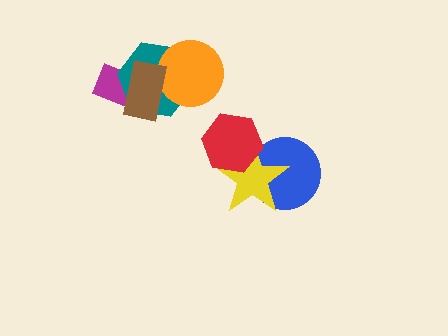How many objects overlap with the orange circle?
2 objects overlap with the orange circle.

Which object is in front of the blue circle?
The yellow star is in front of the blue circle.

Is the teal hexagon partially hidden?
Yes, it is partially covered by another shape.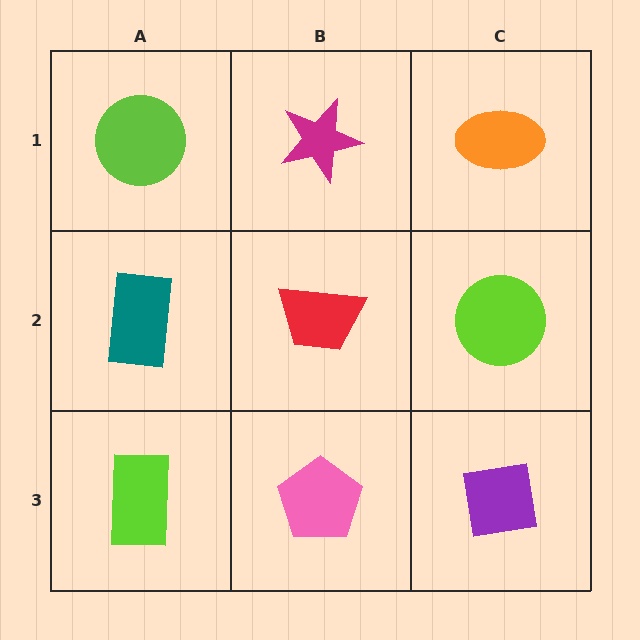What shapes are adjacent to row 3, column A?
A teal rectangle (row 2, column A), a pink pentagon (row 3, column B).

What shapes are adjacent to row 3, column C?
A lime circle (row 2, column C), a pink pentagon (row 3, column B).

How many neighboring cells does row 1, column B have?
3.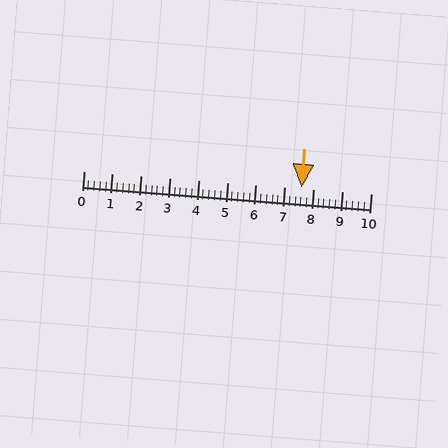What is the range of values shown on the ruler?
The ruler shows values from 0 to 10.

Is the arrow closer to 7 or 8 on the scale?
The arrow is closer to 8.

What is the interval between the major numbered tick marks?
The major tick marks are spaced 1 units apart.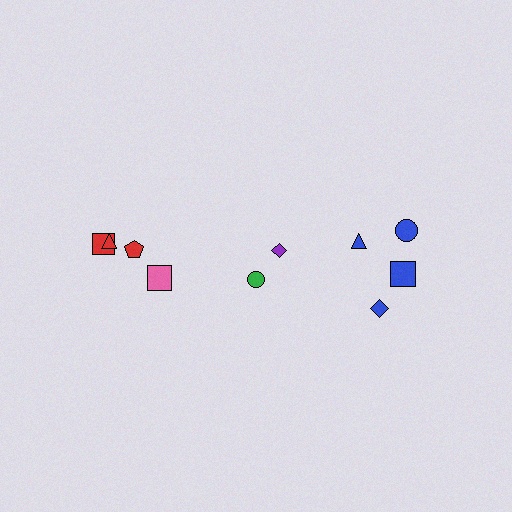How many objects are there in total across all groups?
There are 10 objects.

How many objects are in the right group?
There are 6 objects.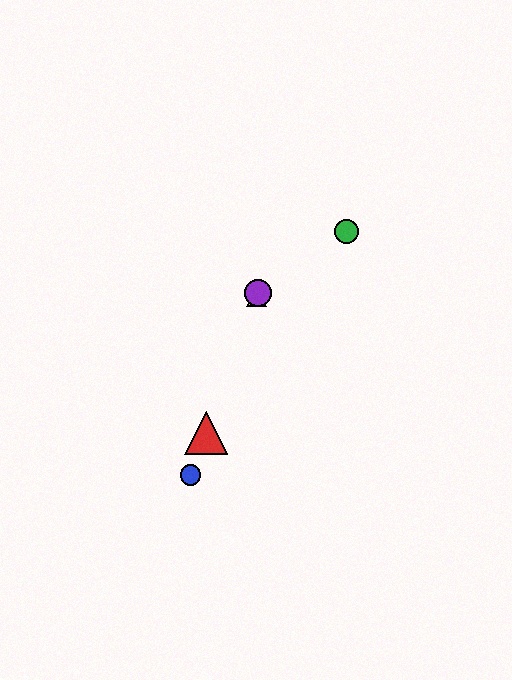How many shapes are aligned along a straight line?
4 shapes (the red triangle, the blue circle, the yellow triangle, the purple circle) are aligned along a straight line.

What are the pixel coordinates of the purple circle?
The purple circle is at (258, 293).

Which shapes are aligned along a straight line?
The red triangle, the blue circle, the yellow triangle, the purple circle are aligned along a straight line.